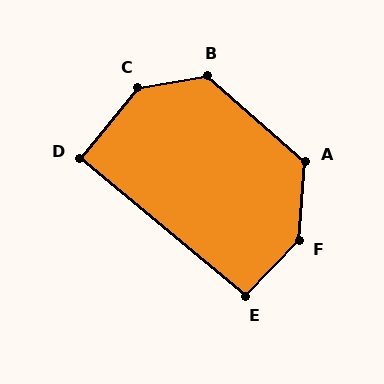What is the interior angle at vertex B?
Approximately 129 degrees (obtuse).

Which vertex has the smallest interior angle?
D, at approximately 90 degrees.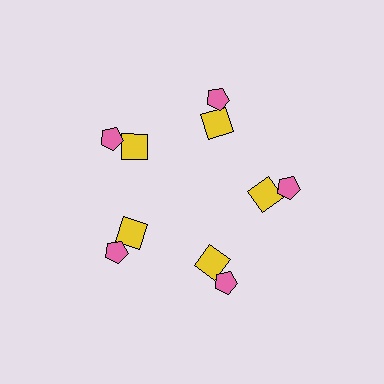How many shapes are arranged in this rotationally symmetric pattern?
There are 10 shapes, arranged in 5 groups of 2.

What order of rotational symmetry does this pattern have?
This pattern has 5-fold rotational symmetry.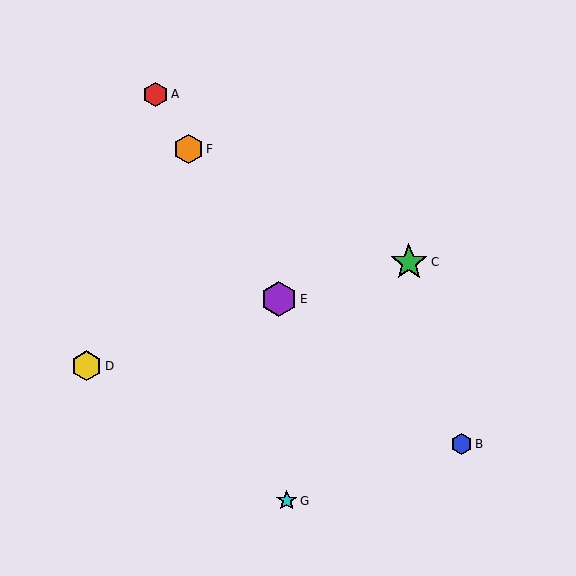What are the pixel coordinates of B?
Object B is at (461, 444).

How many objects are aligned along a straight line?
3 objects (A, E, F) are aligned along a straight line.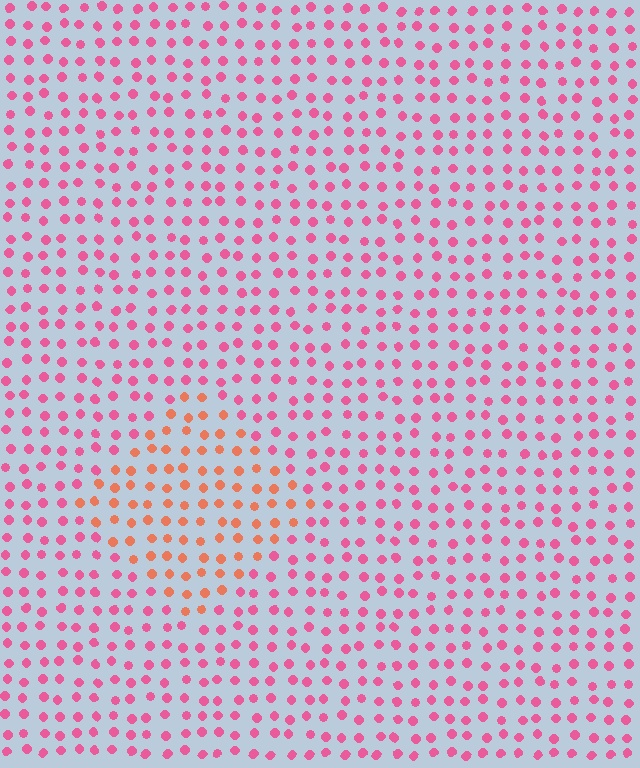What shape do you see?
I see a diamond.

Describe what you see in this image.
The image is filled with small pink elements in a uniform arrangement. A diamond-shaped region is visible where the elements are tinted to a slightly different hue, forming a subtle color boundary.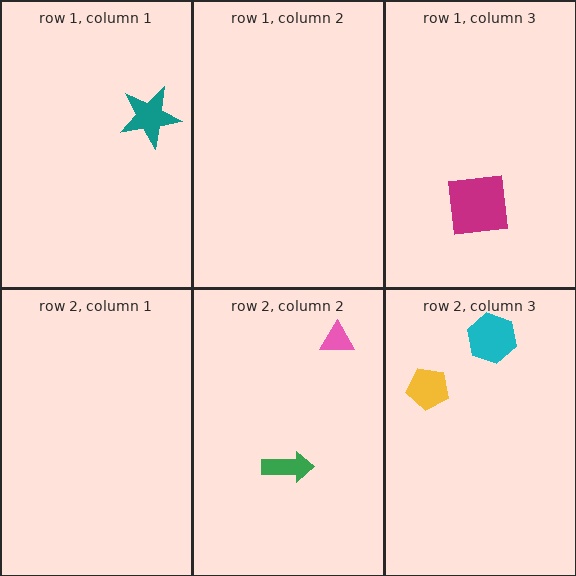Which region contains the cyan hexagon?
The row 2, column 3 region.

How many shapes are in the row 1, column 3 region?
1.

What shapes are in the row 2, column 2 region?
The green arrow, the pink triangle.